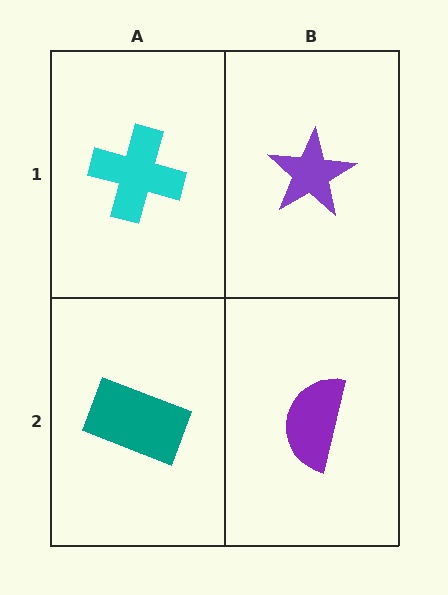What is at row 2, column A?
A teal rectangle.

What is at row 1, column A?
A cyan cross.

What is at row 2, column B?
A purple semicircle.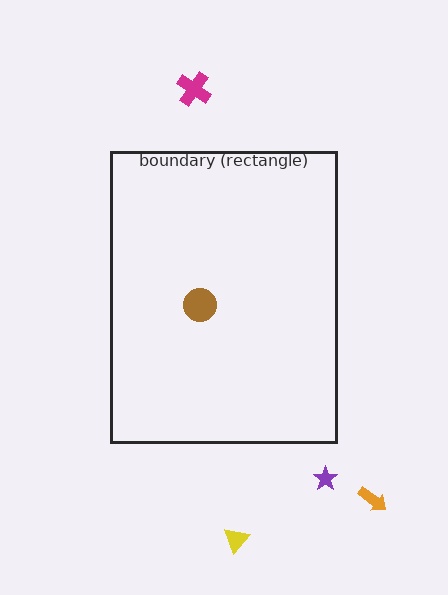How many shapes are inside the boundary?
1 inside, 4 outside.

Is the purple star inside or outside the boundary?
Outside.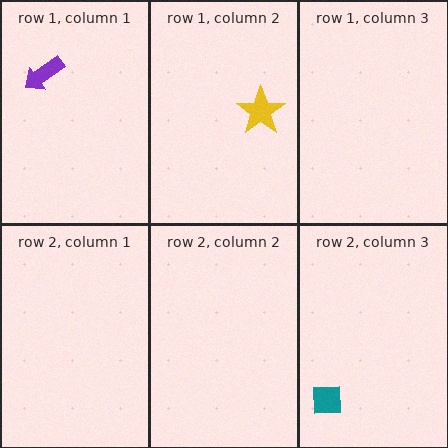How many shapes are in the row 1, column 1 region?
1.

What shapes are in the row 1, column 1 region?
The purple arrow.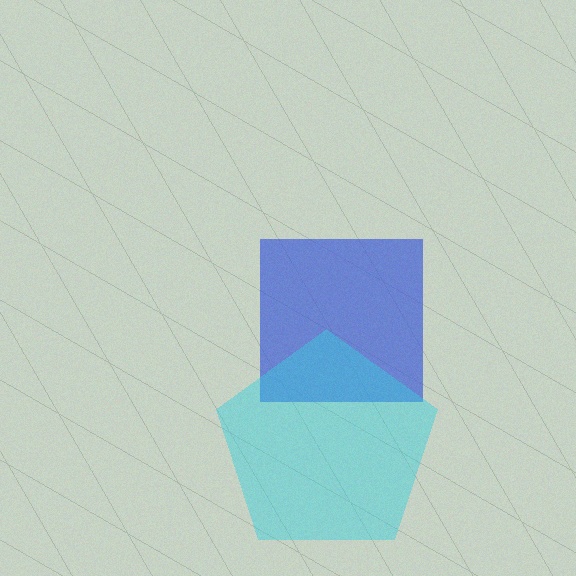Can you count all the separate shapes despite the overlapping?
Yes, there are 2 separate shapes.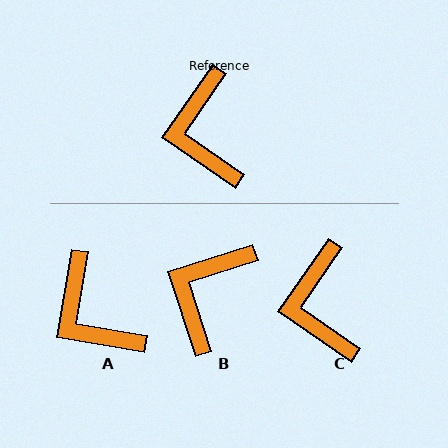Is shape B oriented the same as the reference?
No, it is off by about 37 degrees.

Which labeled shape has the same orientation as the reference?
C.